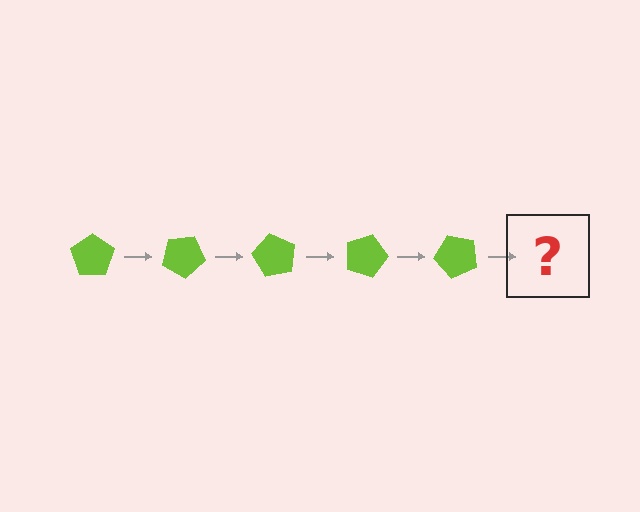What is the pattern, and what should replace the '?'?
The pattern is that the pentagon rotates 30 degrees each step. The '?' should be a lime pentagon rotated 150 degrees.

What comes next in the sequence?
The next element should be a lime pentagon rotated 150 degrees.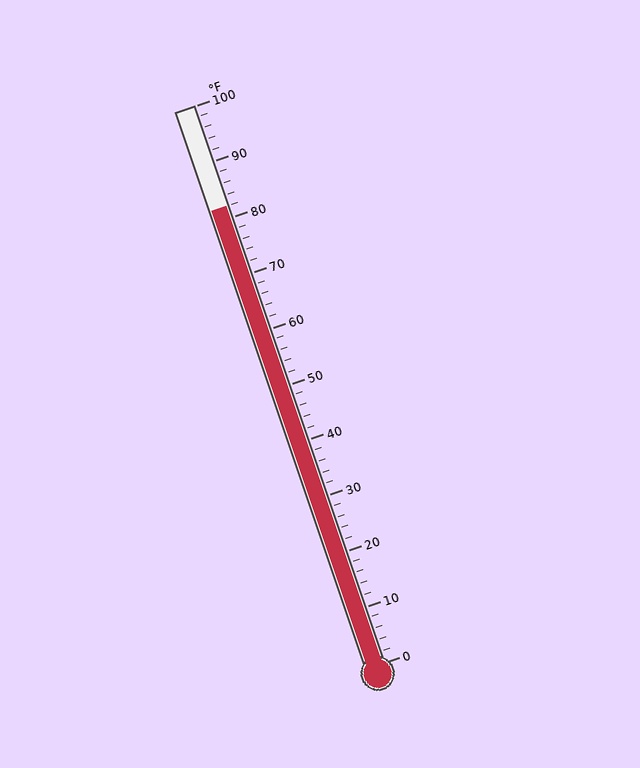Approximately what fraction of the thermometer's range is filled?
The thermometer is filled to approximately 80% of its range.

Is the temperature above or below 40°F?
The temperature is above 40°F.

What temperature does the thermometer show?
The thermometer shows approximately 82°F.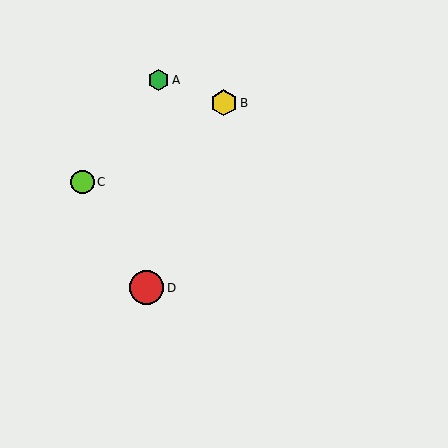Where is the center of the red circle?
The center of the red circle is at (147, 288).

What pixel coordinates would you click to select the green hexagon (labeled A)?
Click at (158, 80) to select the green hexagon A.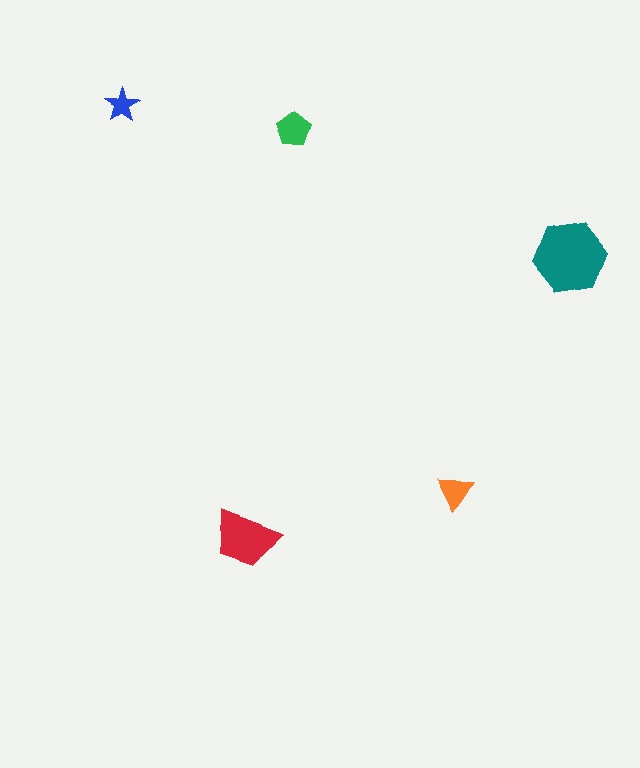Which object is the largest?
The teal hexagon.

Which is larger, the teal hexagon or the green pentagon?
The teal hexagon.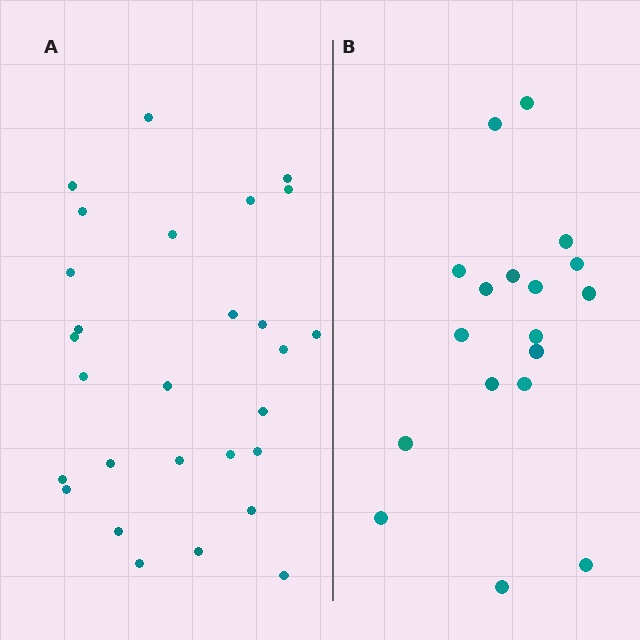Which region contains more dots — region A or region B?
Region A (the left region) has more dots.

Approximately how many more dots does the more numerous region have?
Region A has roughly 10 or so more dots than region B.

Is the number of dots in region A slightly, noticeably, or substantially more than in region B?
Region A has substantially more. The ratio is roughly 1.6 to 1.